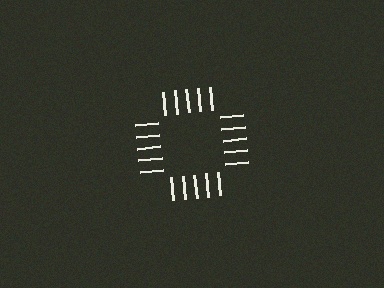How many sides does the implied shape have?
4 sides — the line-ends trace a square.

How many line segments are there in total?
20 — 5 along each of the 4 edges.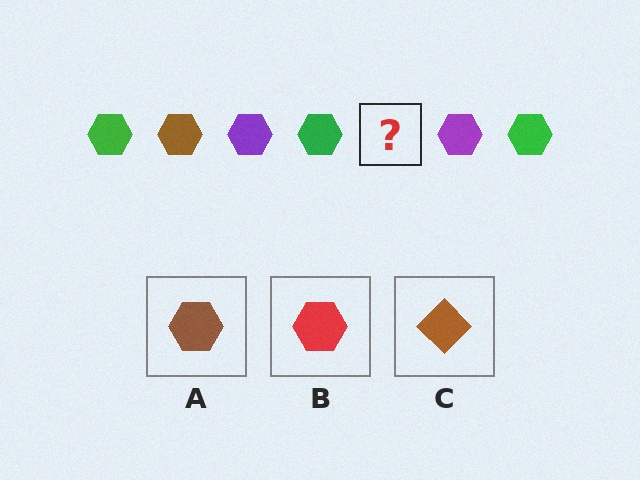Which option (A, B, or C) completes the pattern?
A.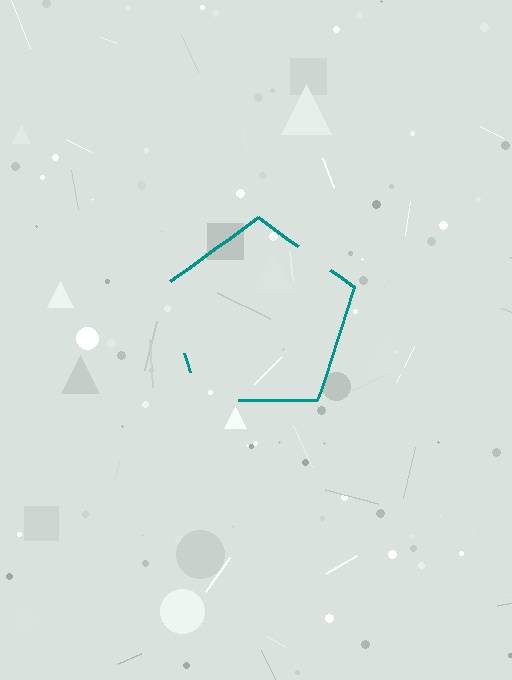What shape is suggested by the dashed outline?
The dashed outline suggests a pentagon.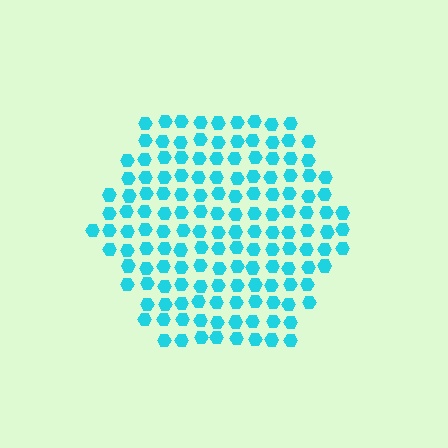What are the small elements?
The small elements are hexagons.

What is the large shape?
The large shape is a hexagon.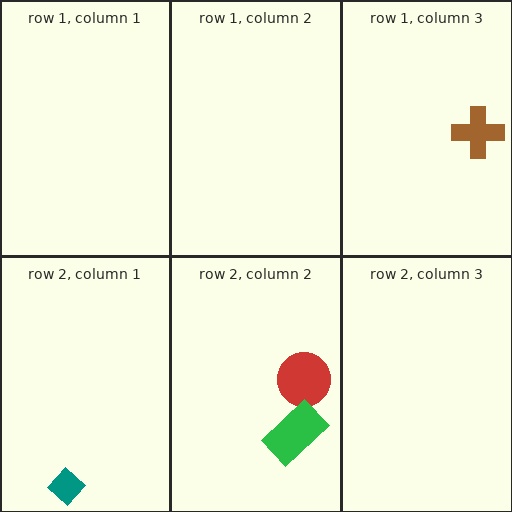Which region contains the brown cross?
The row 1, column 3 region.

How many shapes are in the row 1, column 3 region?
1.